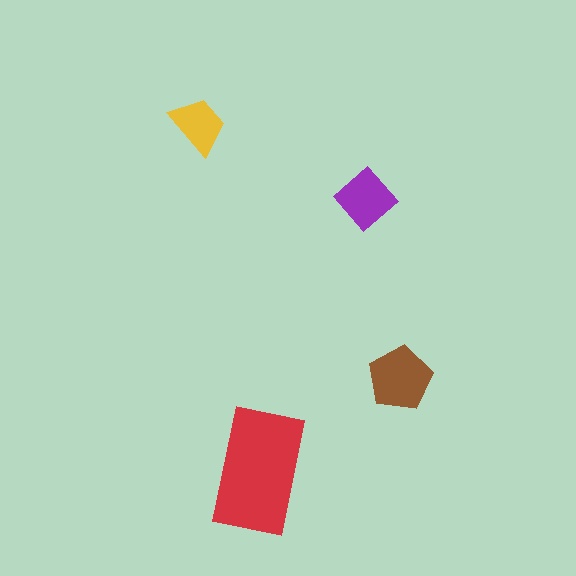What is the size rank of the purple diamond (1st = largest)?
3rd.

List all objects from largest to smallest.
The red rectangle, the brown pentagon, the purple diamond, the yellow trapezoid.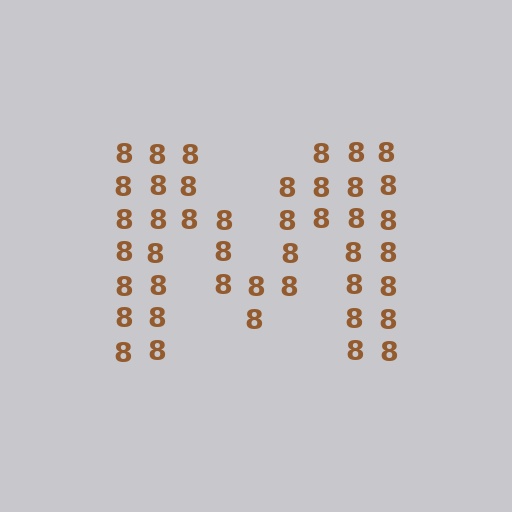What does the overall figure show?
The overall figure shows the letter M.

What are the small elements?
The small elements are digit 8's.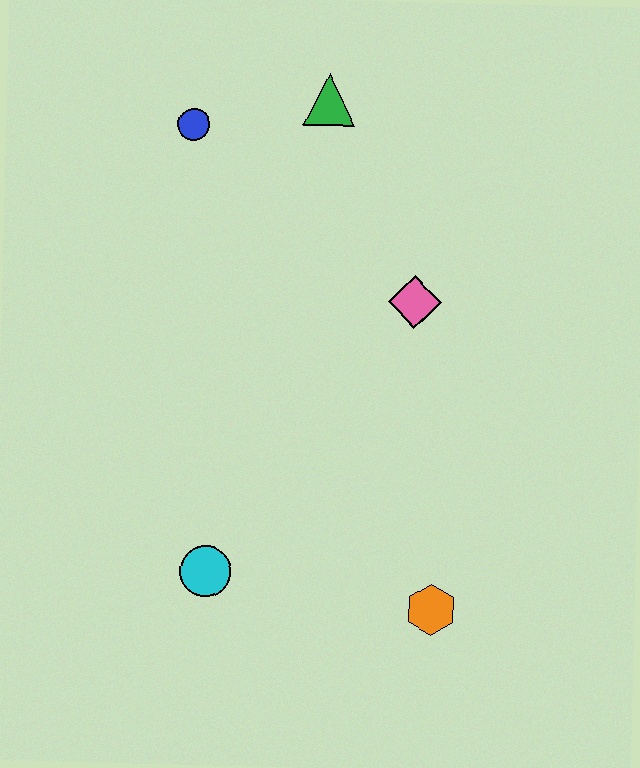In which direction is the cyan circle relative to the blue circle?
The cyan circle is below the blue circle.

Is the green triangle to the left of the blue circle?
No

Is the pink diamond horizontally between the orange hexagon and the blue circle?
Yes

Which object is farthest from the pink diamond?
The cyan circle is farthest from the pink diamond.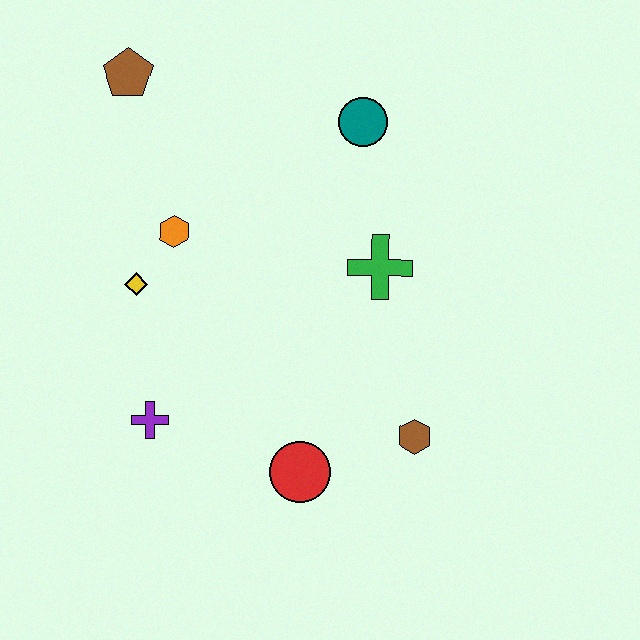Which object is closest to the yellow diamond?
The orange hexagon is closest to the yellow diamond.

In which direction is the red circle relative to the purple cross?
The red circle is to the right of the purple cross.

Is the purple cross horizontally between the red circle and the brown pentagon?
Yes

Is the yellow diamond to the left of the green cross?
Yes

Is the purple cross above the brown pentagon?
No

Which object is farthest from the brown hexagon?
The brown pentagon is farthest from the brown hexagon.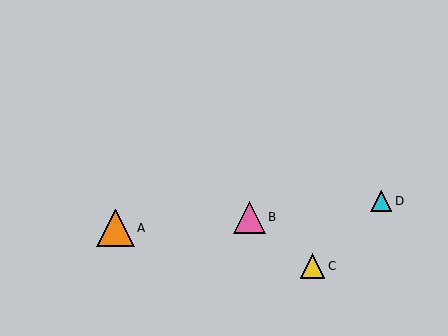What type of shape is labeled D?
Shape D is a cyan triangle.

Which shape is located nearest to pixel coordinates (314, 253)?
The yellow triangle (labeled C) at (313, 266) is nearest to that location.